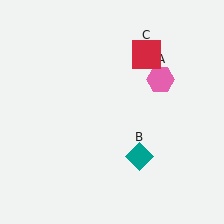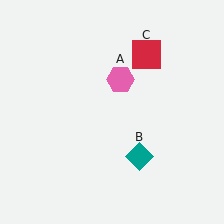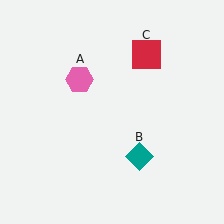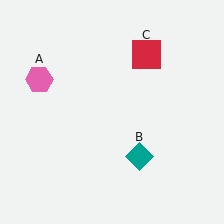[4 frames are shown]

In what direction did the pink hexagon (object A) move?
The pink hexagon (object A) moved left.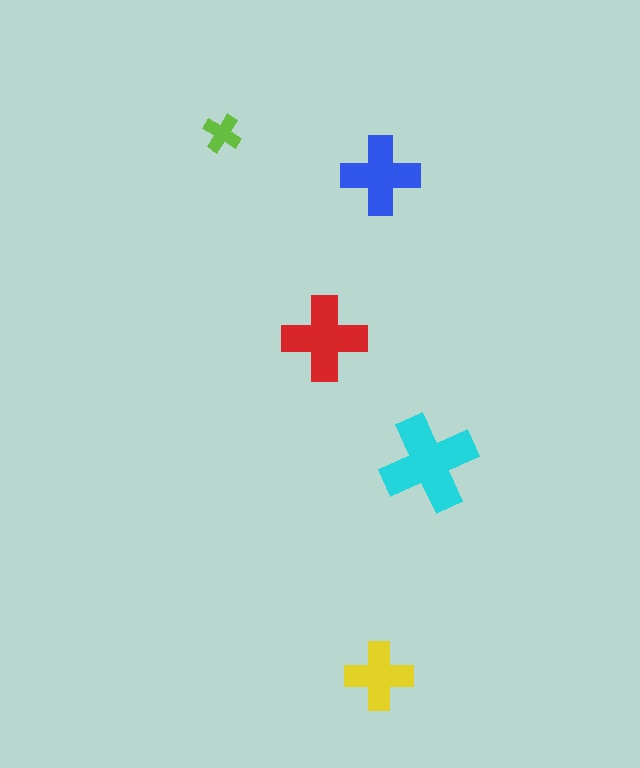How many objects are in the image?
There are 5 objects in the image.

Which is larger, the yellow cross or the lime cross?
The yellow one.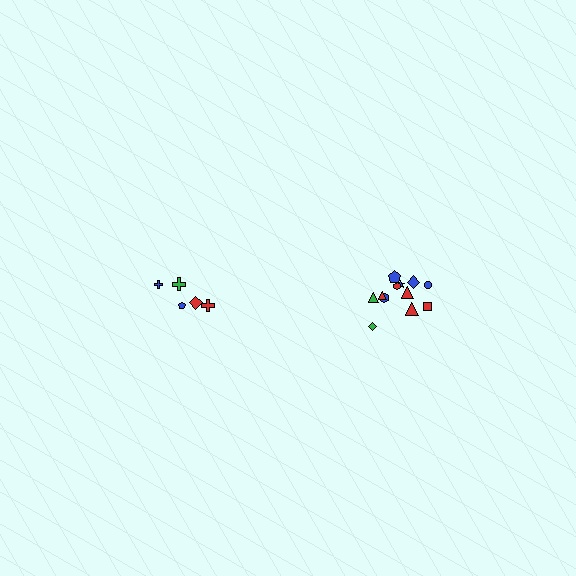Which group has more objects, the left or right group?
The right group.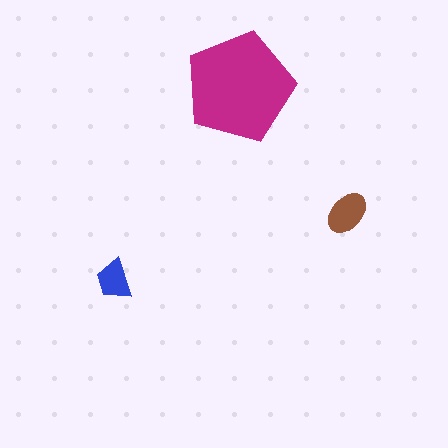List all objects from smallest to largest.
The blue trapezoid, the brown ellipse, the magenta pentagon.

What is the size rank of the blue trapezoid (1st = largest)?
3rd.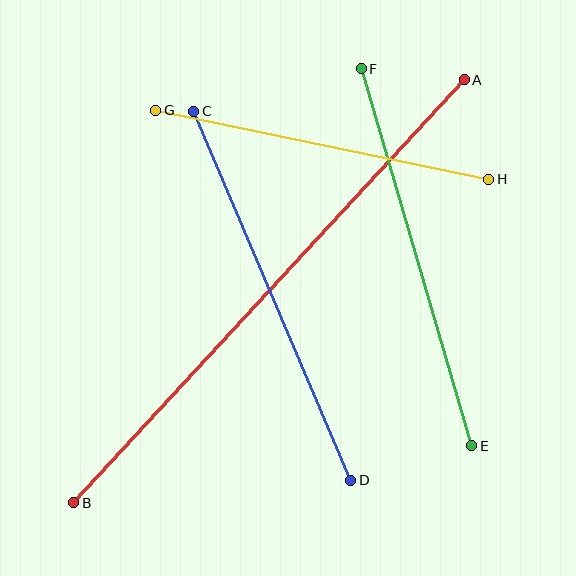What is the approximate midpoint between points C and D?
The midpoint is at approximately (272, 296) pixels.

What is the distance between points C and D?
The distance is approximately 401 pixels.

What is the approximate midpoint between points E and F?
The midpoint is at approximately (416, 257) pixels.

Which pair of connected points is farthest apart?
Points A and B are farthest apart.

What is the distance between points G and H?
The distance is approximately 340 pixels.